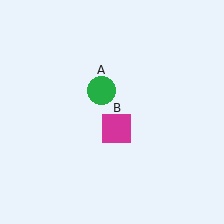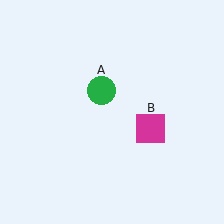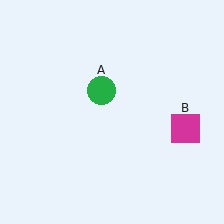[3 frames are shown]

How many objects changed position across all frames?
1 object changed position: magenta square (object B).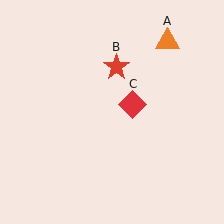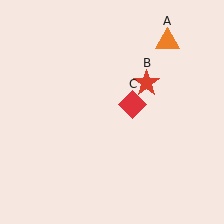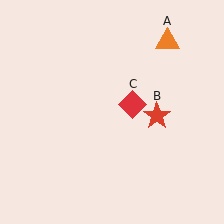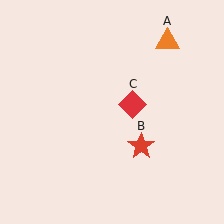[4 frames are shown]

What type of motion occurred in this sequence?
The red star (object B) rotated clockwise around the center of the scene.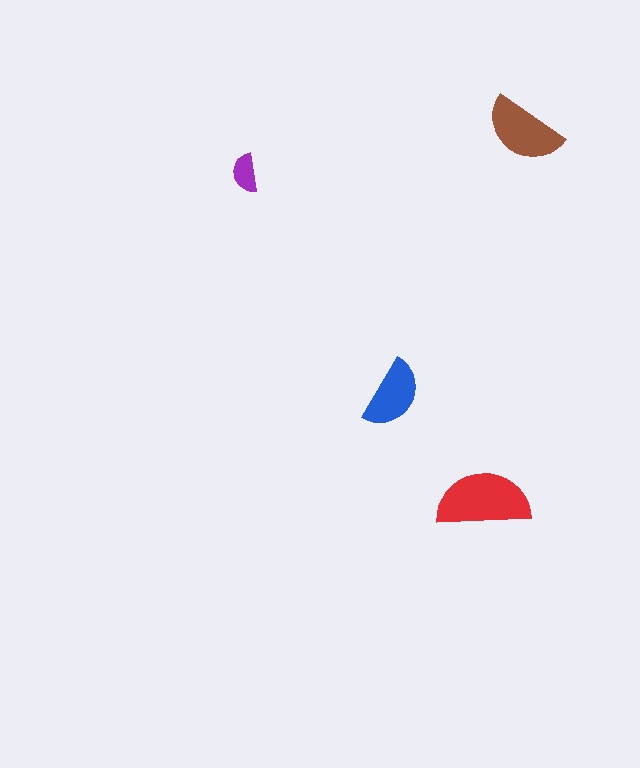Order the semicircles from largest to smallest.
the red one, the brown one, the blue one, the purple one.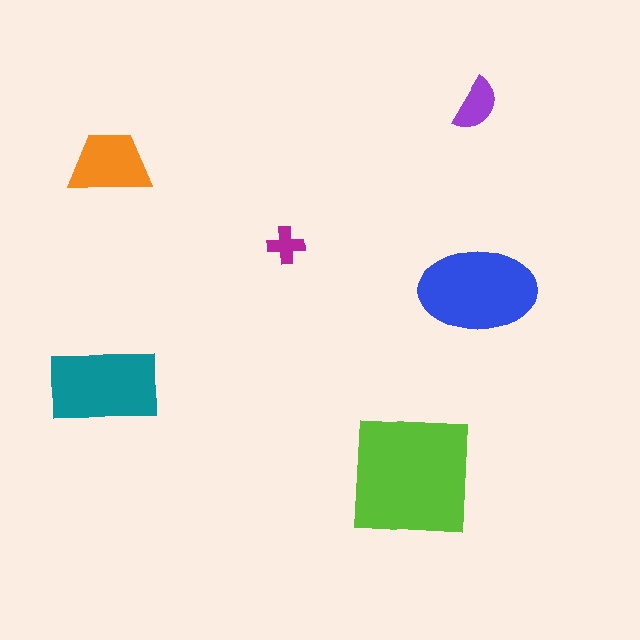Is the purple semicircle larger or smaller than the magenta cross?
Larger.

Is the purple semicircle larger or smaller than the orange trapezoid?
Smaller.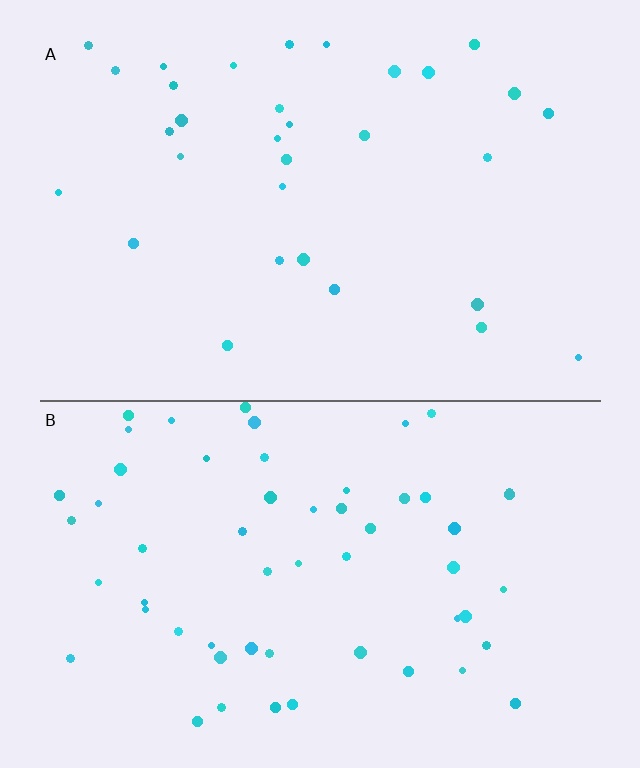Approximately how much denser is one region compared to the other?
Approximately 1.8× — region B over region A.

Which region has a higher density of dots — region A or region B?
B (the bottom).